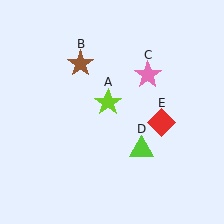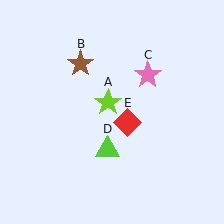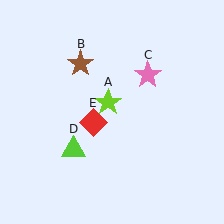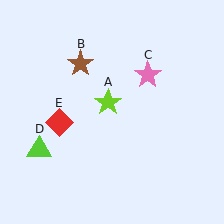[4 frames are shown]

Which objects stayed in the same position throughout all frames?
Lime star (object A) and brown star (object B) and pink star (object C) remained stationary.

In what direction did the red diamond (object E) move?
The red diamond (object E) moved left.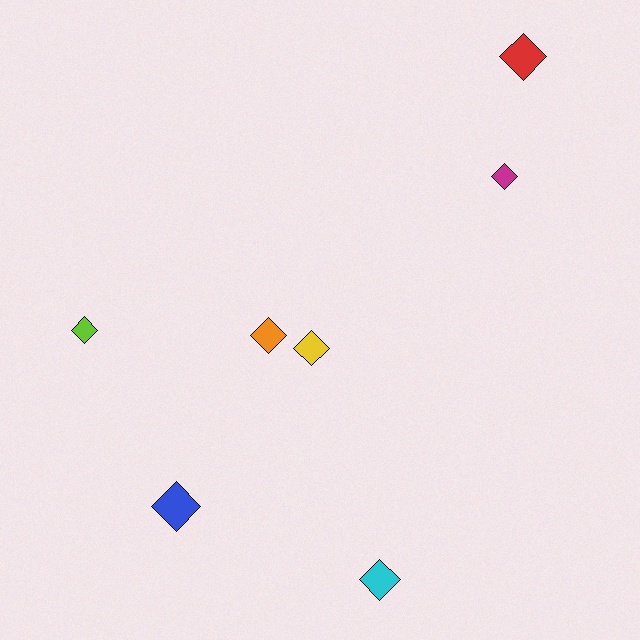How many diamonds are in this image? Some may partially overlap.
There are 7 diamonds.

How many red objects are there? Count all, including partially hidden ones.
There is 1 red object.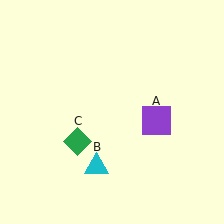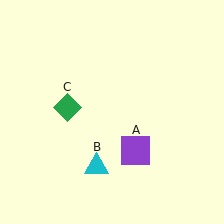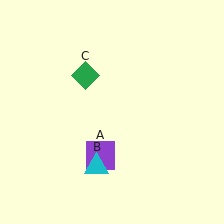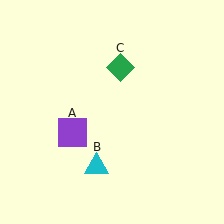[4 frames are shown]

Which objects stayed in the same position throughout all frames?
Cyan triangle (object B) remained stationary.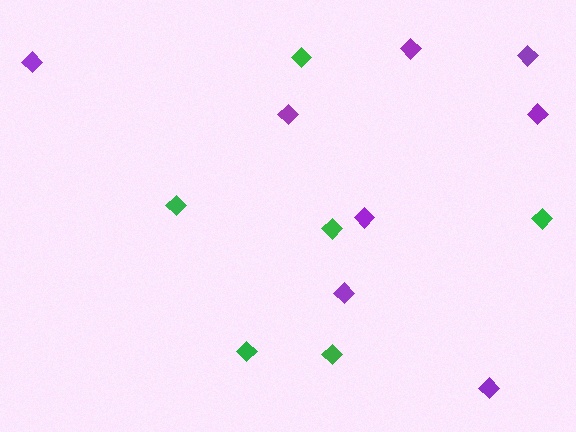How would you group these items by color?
There are 2 groups: one group of purple diamonds (8) and one group of green diamonds (6).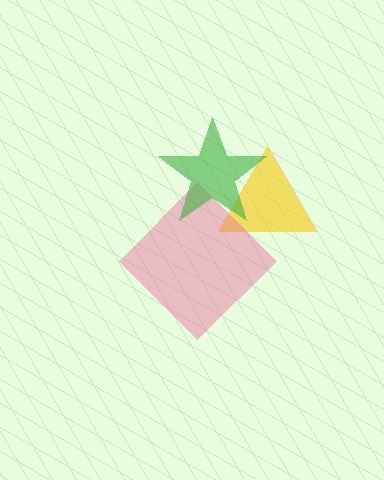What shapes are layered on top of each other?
The layered shapes are: a yellow triangle, a pink diamond, a green star.